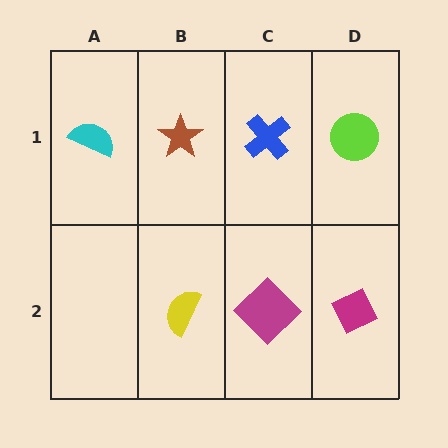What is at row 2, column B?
A yellow semicircle.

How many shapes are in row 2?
3 shapes.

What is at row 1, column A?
A cyan semicircle.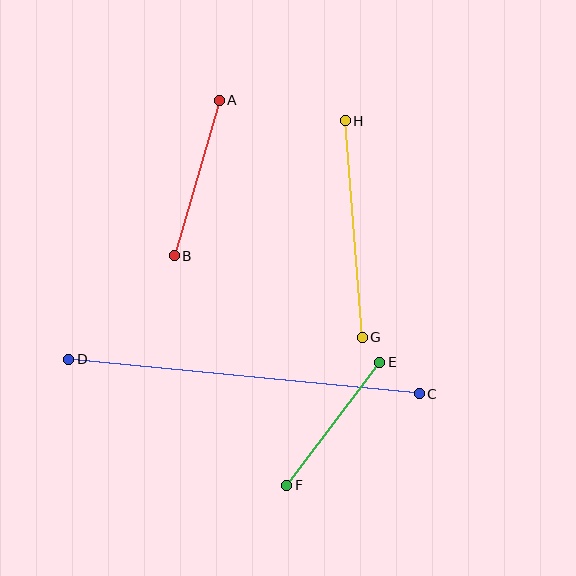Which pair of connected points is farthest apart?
Points C and D are farthest apart.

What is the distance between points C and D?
The distance is approximately 352 pixels.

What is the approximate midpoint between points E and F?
The midpoint is at approximately (333, 424) pixels.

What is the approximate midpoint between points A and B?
The midpoint is at approximately (197, 178) pixels.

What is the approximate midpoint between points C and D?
The midpoint is at approximately (244, 377) pixels.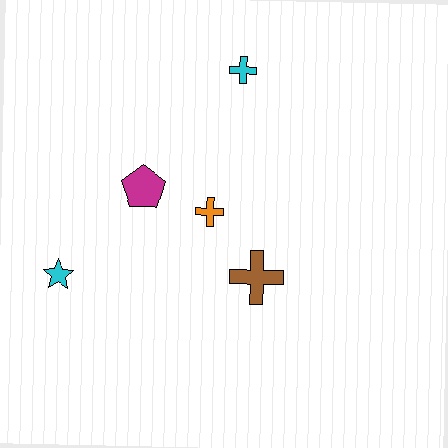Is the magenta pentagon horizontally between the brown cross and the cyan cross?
No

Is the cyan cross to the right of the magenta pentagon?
Yes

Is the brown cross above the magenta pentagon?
No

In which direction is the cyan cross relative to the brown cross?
The cyan cross is above the brown cross.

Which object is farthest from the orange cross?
The cyan star is farthest from the orange cross.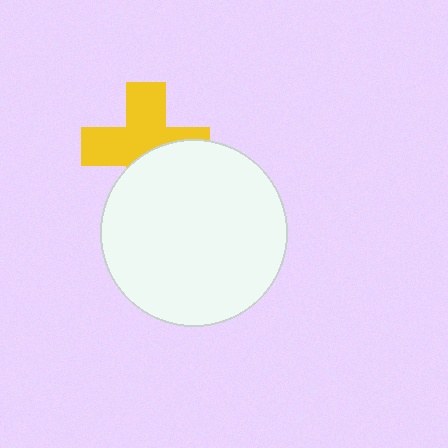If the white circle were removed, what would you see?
You would see the complete yellow cross.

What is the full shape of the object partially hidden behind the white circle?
The partially hidden object is a yellow cross.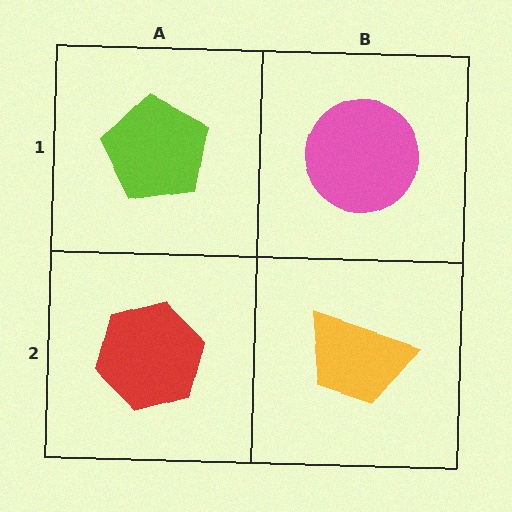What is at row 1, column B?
A pink circle.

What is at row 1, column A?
A lime pentagon.